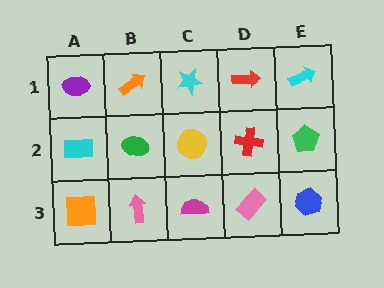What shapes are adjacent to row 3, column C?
A yellow circle (row 2, column C), a pink arrow (row 3, column B), a pink rectangle (row 3, column D).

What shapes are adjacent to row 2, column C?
A cyan star (row 1, column C), a magenta semicircle (row 3, column C), a green ellipse (row 2, column B), a red cross (row 2, column D).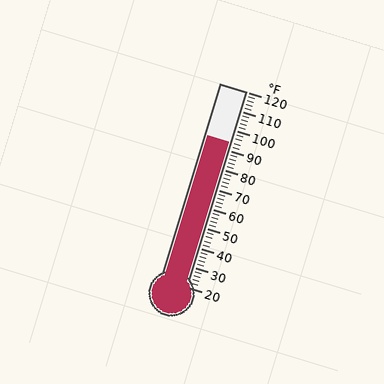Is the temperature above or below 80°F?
The temperature is above 80°F.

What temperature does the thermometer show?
The thermometer shows approximately 94°F.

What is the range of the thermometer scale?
The thermometer scale ranges from 20°F to 120°F.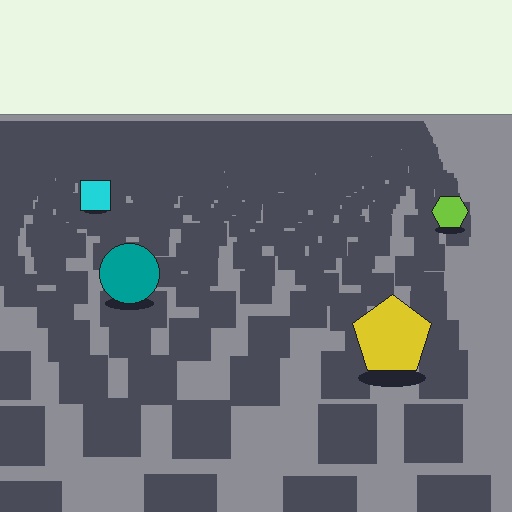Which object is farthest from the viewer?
The cyan square is farthest from the viewer. It appears smaller and the ground texture around it is denser.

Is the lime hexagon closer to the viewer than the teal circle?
No. The teal circle is closer — you can tell from the texture gradient: the ground texture is coarser near it.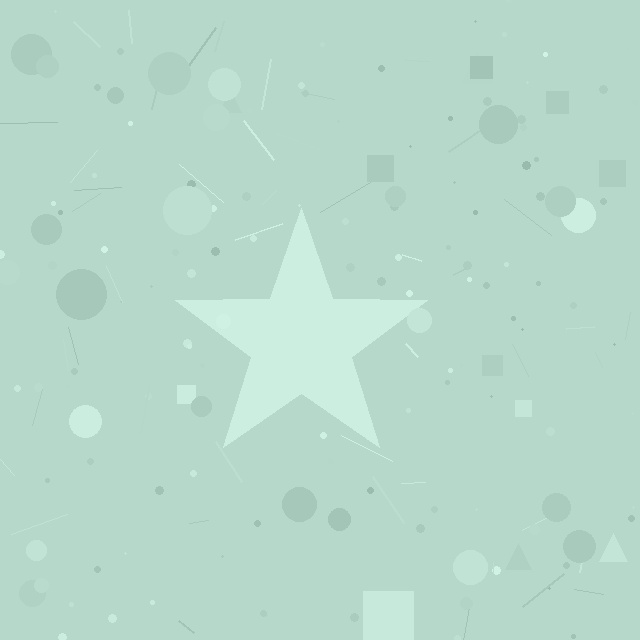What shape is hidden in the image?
A star is hidden in the image.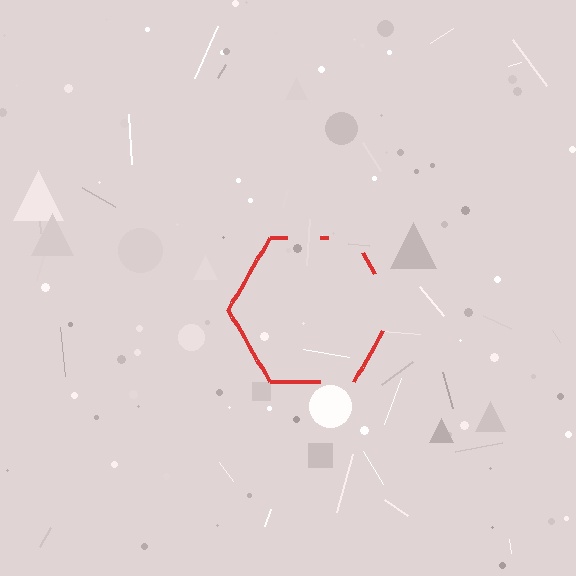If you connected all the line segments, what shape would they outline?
They would outline a hexagon.